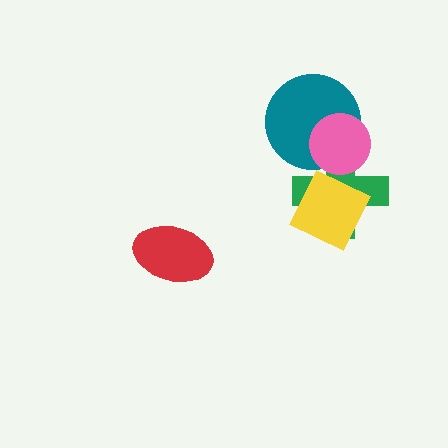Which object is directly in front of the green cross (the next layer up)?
The pink circle is directly in front of the green cross.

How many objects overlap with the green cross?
3 objects overlap with the green cross.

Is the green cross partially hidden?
Yes, it is partially covered by another shape.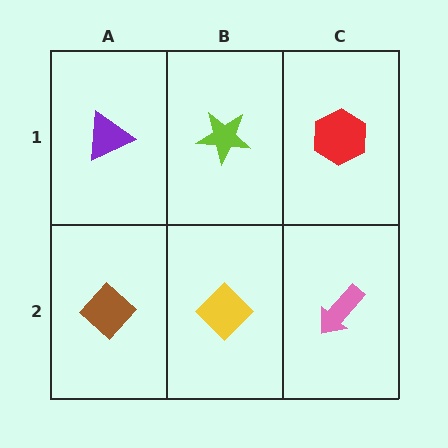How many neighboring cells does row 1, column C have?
2.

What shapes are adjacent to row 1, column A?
A brown diamond (row 2, column A), a lime star (row 1, column B).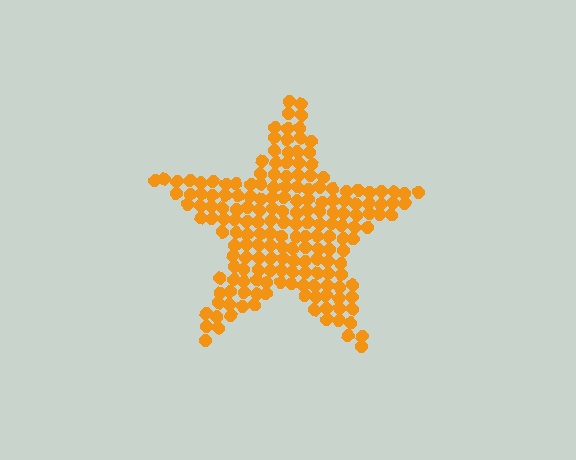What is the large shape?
The large shape is a star.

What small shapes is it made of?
It is made of small circles.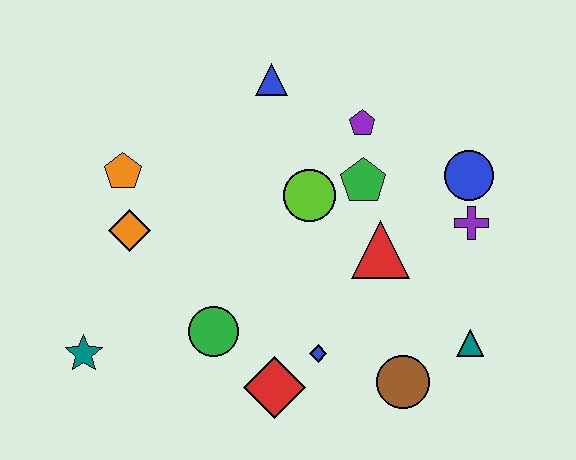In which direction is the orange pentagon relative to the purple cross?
The orange pentagon is to the left of the purple cross.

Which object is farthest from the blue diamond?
The blue triangle is farthest from the blue diamond.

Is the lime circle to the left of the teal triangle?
Yes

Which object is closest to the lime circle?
The green pentagon is closest to the lime circle.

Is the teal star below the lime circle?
Yes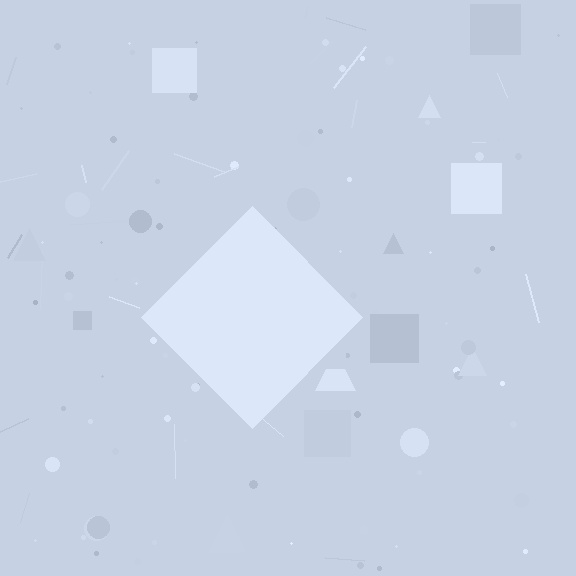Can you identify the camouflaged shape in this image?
The camouflaged shape is a diamond.